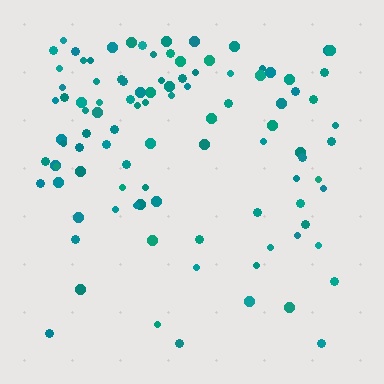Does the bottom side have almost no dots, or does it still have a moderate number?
Still a moderate number, just noticeably fewer than the top.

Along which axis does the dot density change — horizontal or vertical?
Vertical.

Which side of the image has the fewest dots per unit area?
The bottom.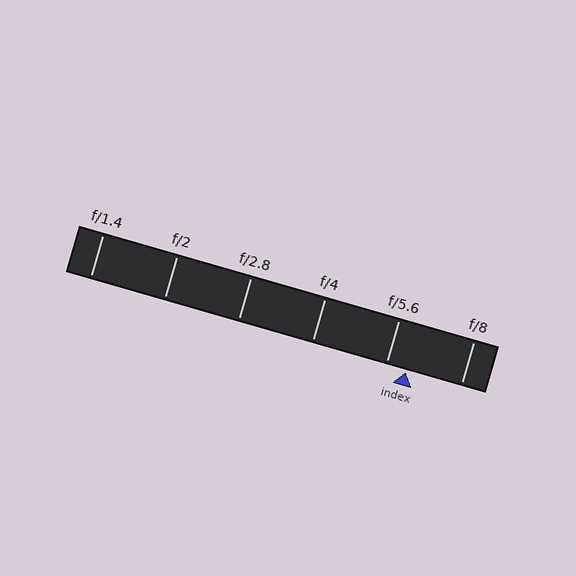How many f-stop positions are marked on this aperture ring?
There are 6 f-stop positions marked.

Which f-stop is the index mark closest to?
The index mark is closest to f/5.6.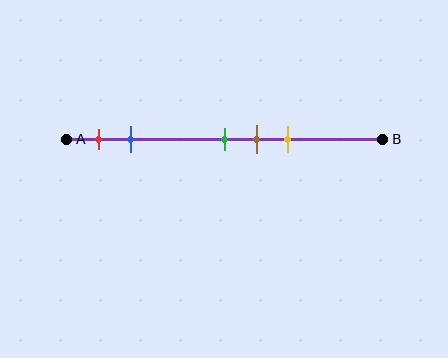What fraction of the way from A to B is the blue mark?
The blue mark is approximately 20% (0.2) of the way from A to B.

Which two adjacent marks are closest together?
The green and brown marks are the closest adjacent pair.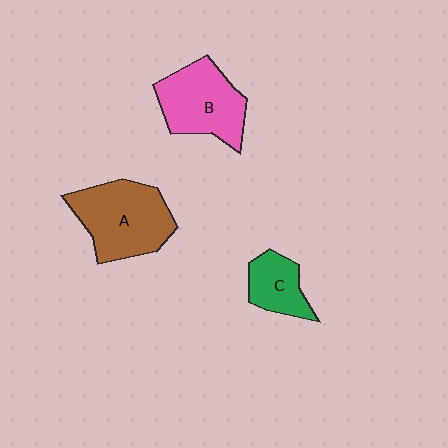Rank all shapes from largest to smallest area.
From largest to smallest: A (brown), B (pink), C (green).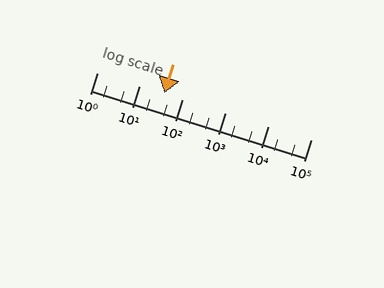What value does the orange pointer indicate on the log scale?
The pointer indicates approximately 38.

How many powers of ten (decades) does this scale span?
The scale spans 5 decades, from 1 to 100000.